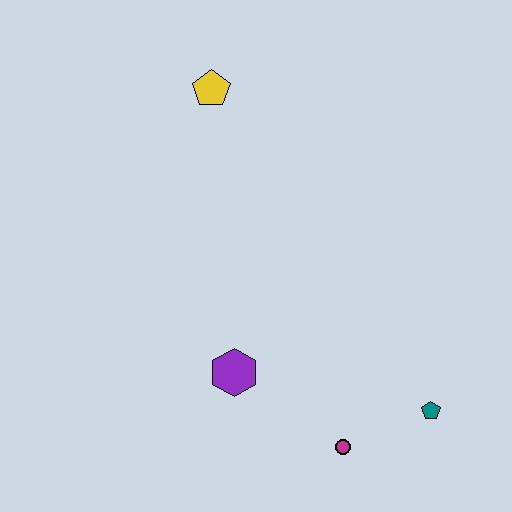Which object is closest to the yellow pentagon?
The purple hexagon is closest to the yellow pentagon.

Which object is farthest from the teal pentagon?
The yellow pentagon is farthest from the teal pentagon.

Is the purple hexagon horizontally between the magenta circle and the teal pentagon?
No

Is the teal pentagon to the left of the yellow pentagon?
No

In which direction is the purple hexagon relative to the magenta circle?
The purple hexagon is to the left of the magenta circle.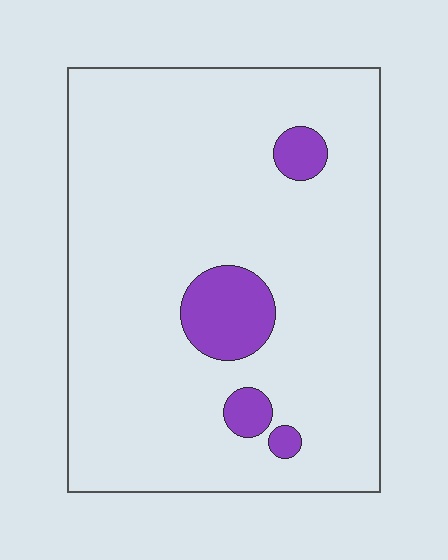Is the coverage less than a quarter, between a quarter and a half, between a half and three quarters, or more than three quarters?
Less than a quarter.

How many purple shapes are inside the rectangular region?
4.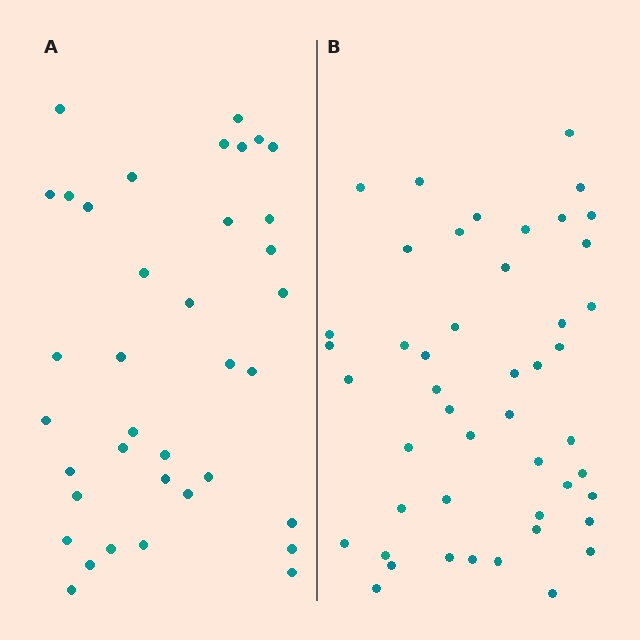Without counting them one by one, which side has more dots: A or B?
Region B (the right region) has more dots.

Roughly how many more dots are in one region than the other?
Region B has roughly 10 or so more dots than region A.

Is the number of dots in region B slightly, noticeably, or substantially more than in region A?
Region B has noticeably more, but not dramatically so. The ratio is roughly 1.3 to 1.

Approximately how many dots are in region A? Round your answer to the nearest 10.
About 40 dots. (The exact count is 37, which rounds to 40.)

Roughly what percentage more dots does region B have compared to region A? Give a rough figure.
About 25% more.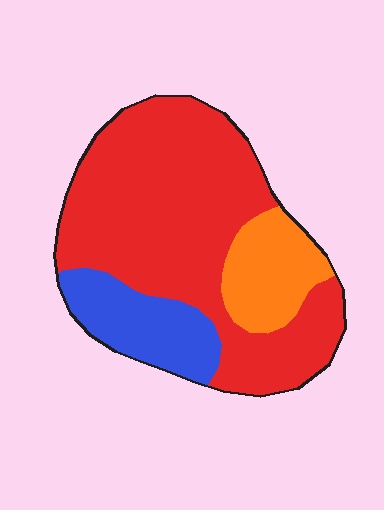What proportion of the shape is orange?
Orange covers roughly 15% of the shape.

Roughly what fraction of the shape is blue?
Blue takes up less than a quarter of the shape.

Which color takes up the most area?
Red, at roughly 65%.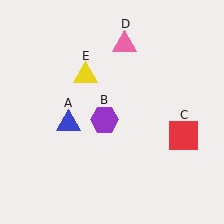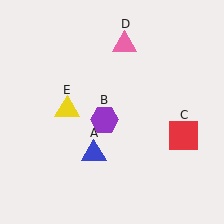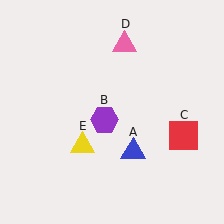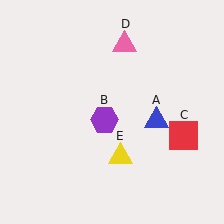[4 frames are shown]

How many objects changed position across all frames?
2 objects changed position: blue triangle (object A), yellow triangle (object E).